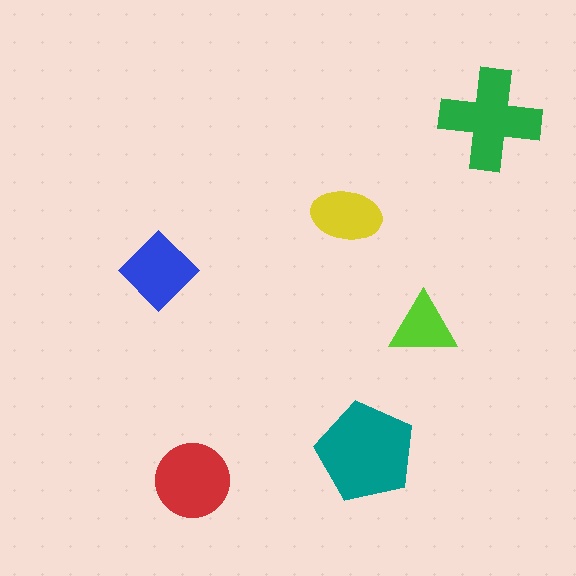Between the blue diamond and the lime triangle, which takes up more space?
The blue diamond.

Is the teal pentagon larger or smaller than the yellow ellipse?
Larger.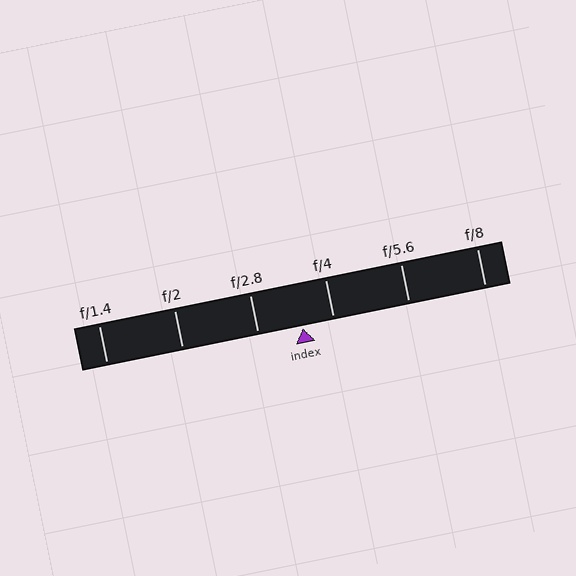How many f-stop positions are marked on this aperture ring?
There are 6 f-stop positions marked.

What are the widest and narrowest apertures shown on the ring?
The widest aperture shown is f/1.4 and the narrowest is f/8.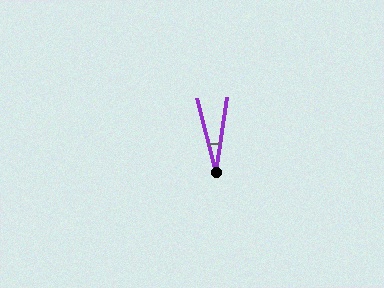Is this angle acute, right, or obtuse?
It is acute.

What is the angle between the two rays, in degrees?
Approximately 23 degrees.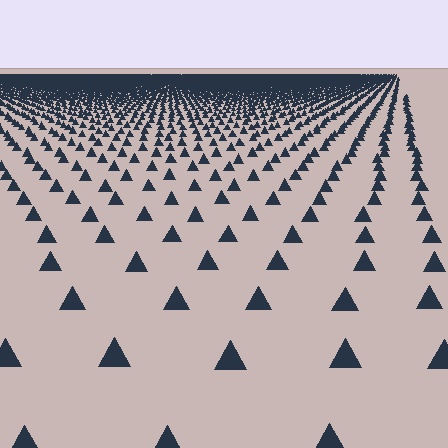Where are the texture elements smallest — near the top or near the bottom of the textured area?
Near the top.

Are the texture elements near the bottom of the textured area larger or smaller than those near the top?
Larger. Near the bottom, elements are closer to the viewer and appear at a bigger on-screen size.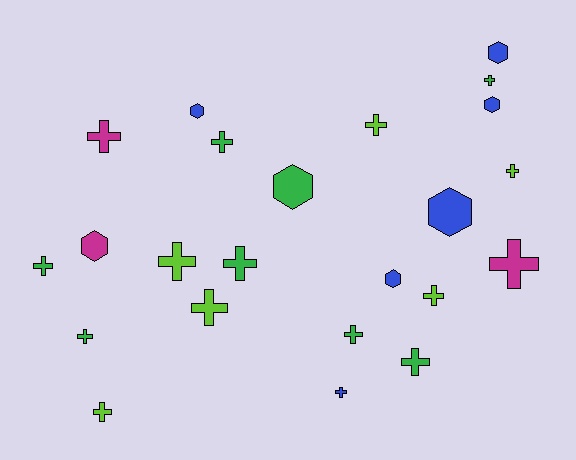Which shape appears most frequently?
Cross, with 16 objects.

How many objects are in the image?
There are 23 objects.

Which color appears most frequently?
Green, with 8 objects.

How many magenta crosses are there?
There are 2 magenta crosses.